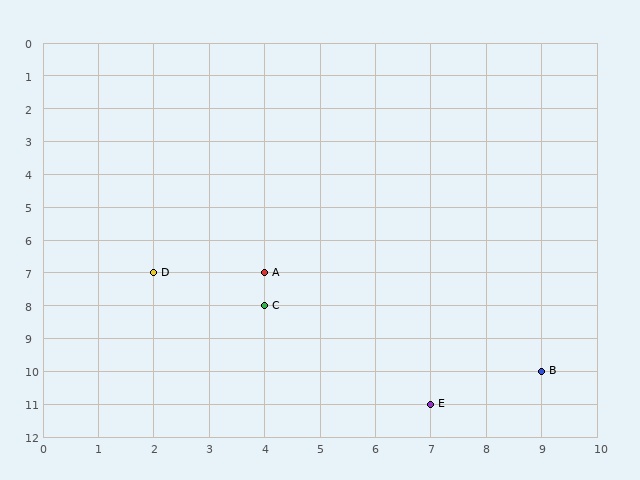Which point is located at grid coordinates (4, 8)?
Point C is at (4, 8).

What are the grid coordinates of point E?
Point E is at grid coordinates (7, 11).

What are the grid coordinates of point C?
Point C is at grid coordinates (4, 8).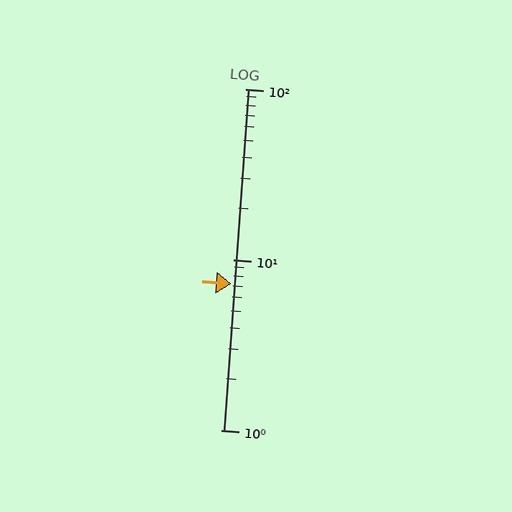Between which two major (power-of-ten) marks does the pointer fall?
The pointer is between 1 and 10.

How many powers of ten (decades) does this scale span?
The scale spans 2 decades, from 1 to 100.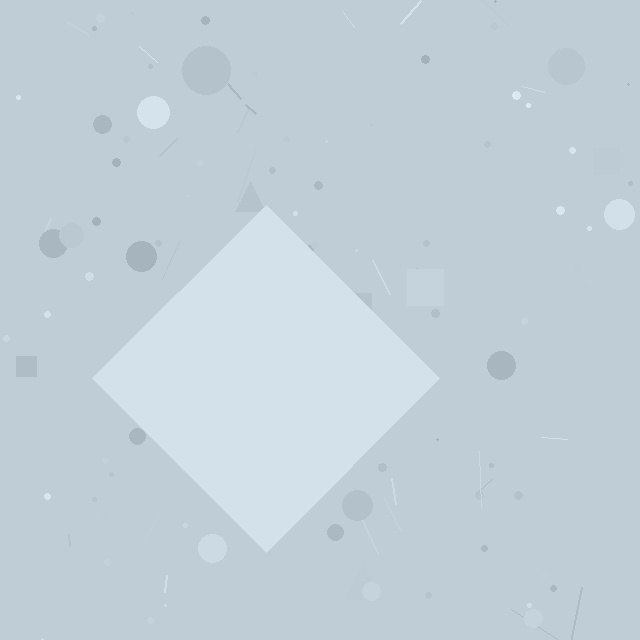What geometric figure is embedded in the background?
A diamond is embedded in the background.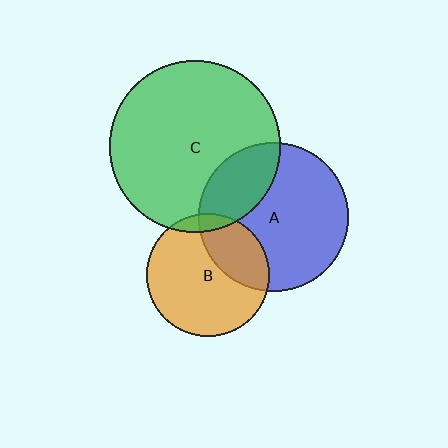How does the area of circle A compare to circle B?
Approximately 1.5 times.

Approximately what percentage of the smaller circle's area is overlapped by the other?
Approximately 5%.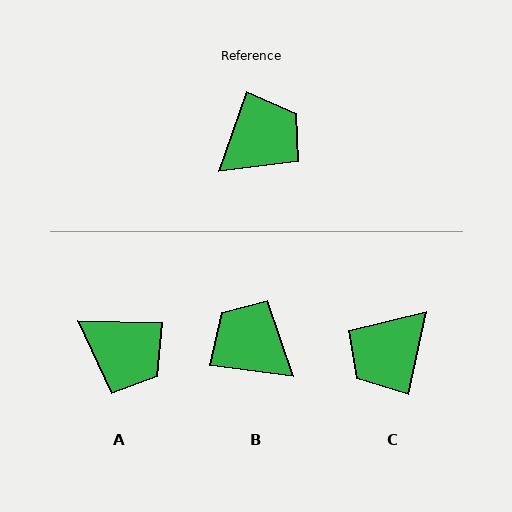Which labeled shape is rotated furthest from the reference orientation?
C, about 174 degrees away.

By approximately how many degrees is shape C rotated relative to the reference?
Approximately 174 degrees clockwise.